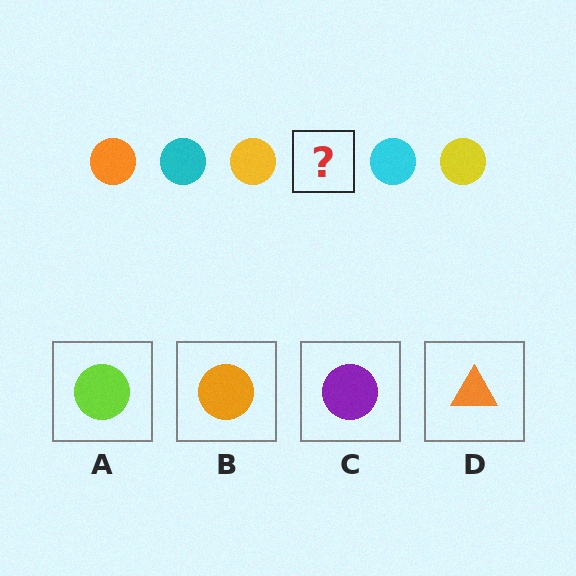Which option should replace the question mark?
Option B.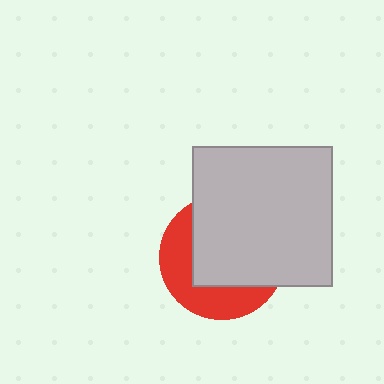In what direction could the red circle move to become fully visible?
The red circle could move toward the lower-left. That would shift it out from behind the light gray square entirely.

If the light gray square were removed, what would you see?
You would see the complete red circle.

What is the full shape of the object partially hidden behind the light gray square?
The partially hidden object is a red circle.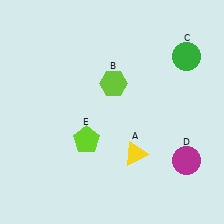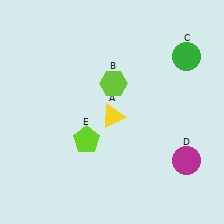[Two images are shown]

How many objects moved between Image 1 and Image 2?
1 object moved between the two images.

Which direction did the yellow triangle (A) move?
The yellow triangle (A) moved up.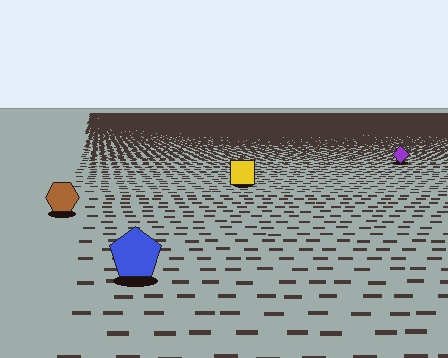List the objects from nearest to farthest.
From nearest to farthest: the blue pentagon, the brown hexagon, the yellow square, the purple diamond.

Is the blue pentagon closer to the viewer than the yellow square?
Yes. The blue pentagon is closer — you can tell from the texture gradient: the ground texture is coarser near it.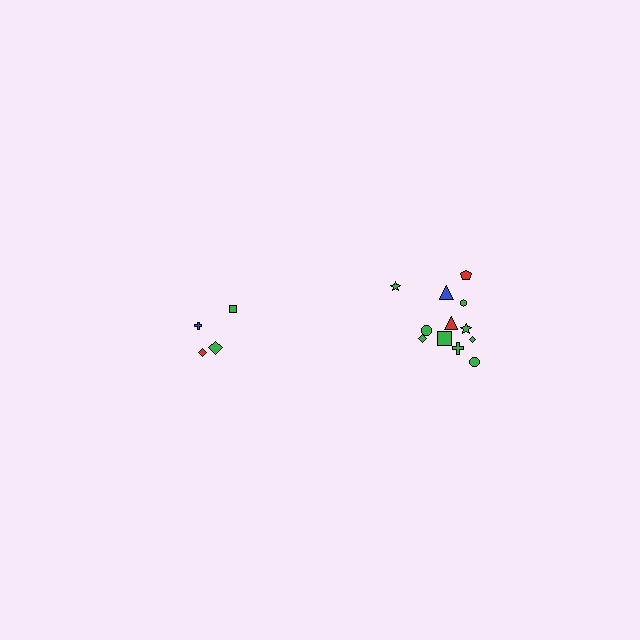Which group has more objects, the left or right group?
The right group.